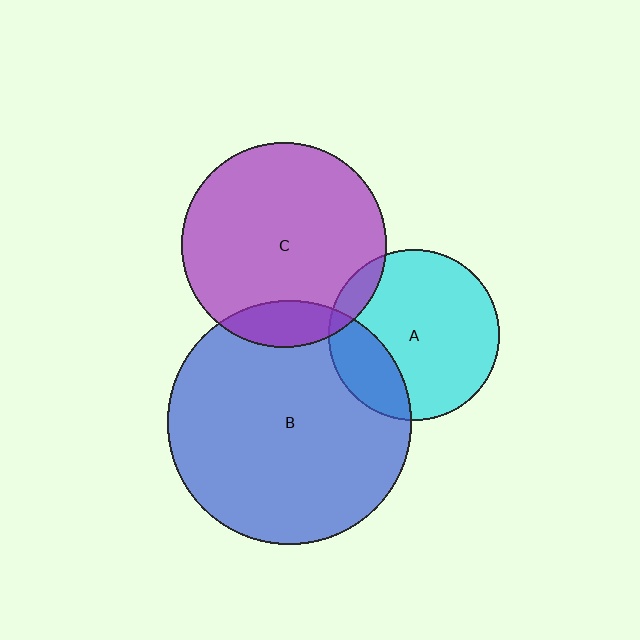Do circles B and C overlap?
Yes.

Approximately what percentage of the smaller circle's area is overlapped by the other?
Approximately 15%.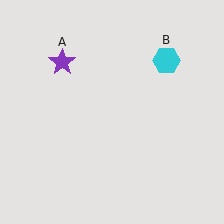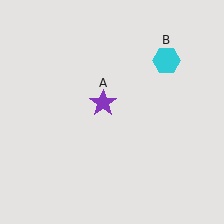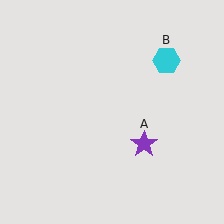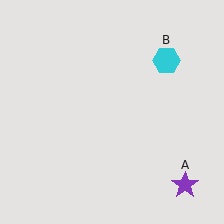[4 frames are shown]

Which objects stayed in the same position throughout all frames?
Cyan hexagon (object B) remained stationary.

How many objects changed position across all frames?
1 object changed position: purple star (object A).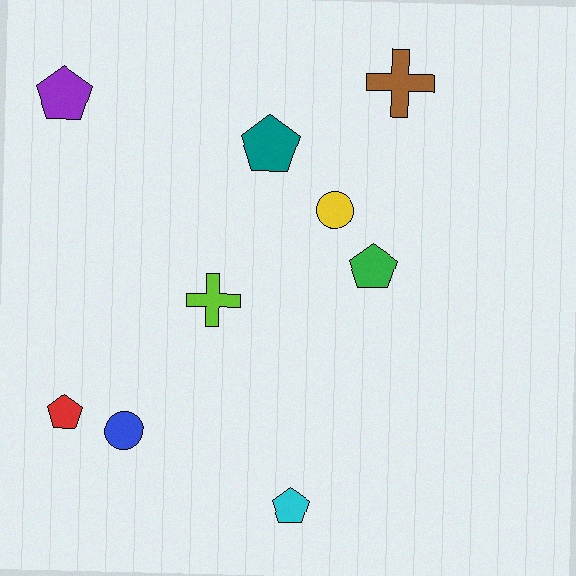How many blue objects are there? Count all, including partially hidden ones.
There is 1 blue object.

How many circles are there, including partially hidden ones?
There are 2 circles.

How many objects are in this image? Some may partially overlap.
There are 9 objects.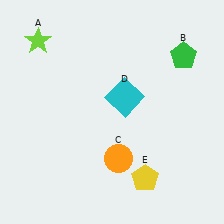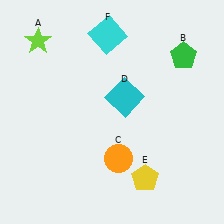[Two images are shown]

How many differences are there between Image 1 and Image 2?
There is 1 difference between the two images.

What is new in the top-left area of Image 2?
A cyan square (F) was added in the top-left area of Image 2.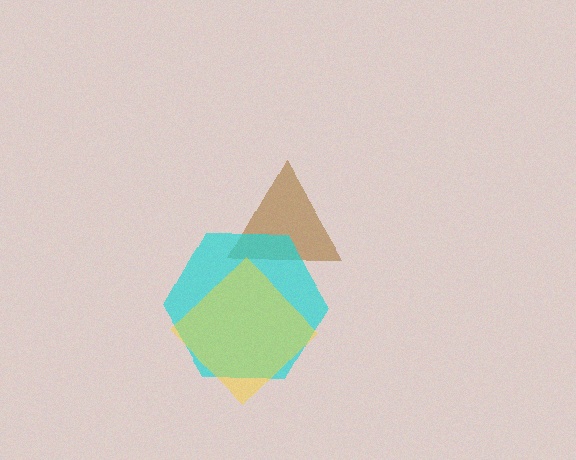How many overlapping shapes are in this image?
There are 3 overlapping shapes in the image.